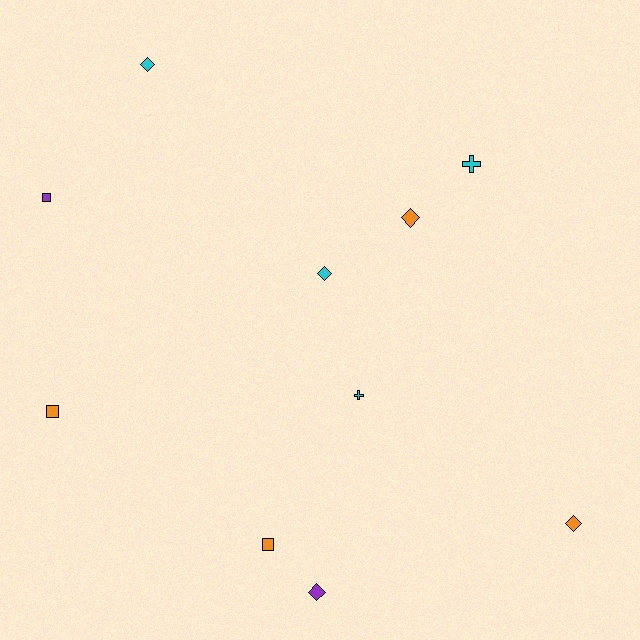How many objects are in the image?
There are 10 objects.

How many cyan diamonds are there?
There are 2 cyan diamonds.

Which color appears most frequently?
Cyan, with 4 objects.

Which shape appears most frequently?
Diamond, with 5 objects.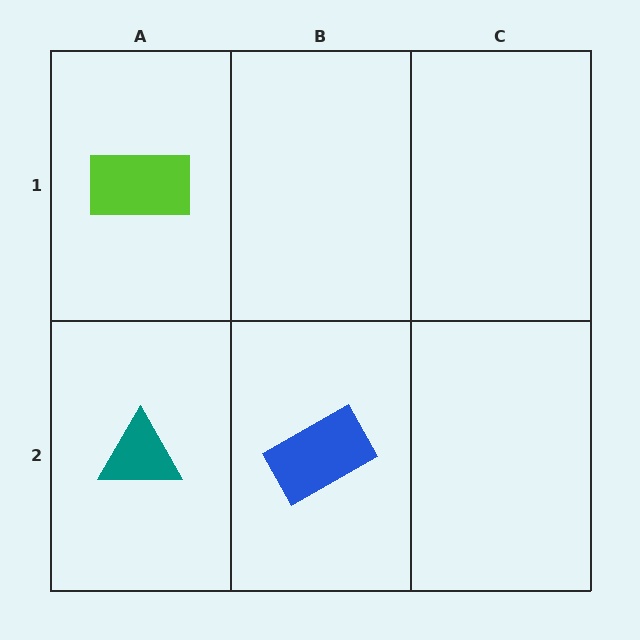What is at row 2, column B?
A blue rectangle.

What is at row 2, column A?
A teal triangle.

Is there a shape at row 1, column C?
No, that cell is empty.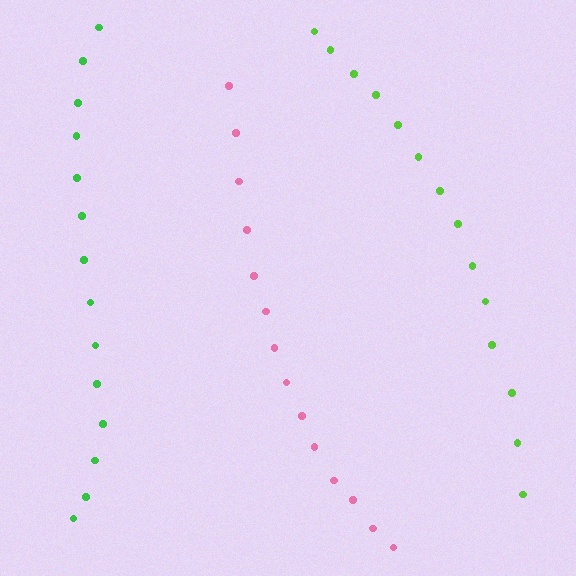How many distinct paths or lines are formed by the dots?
There are 3 distinct paths.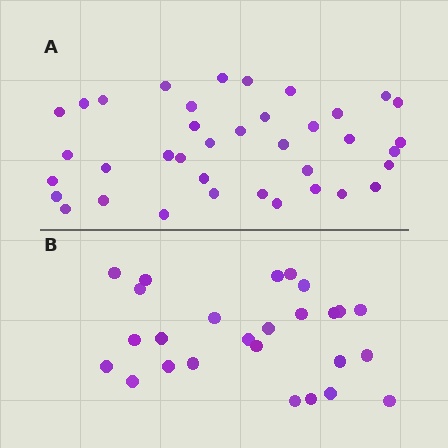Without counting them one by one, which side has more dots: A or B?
Region A (the top region) has more dots.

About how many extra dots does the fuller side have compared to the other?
Region A has roughly 12 or so more dots than region B.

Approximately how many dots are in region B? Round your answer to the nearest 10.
About 30 dots. (The exact count is 26, which rounds to 30.)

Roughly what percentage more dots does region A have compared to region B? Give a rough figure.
About 45% more.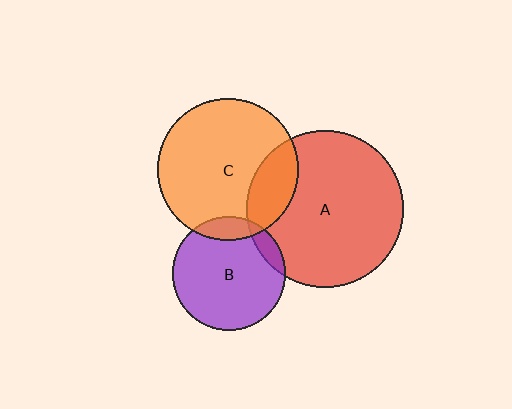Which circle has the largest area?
Circle A (red).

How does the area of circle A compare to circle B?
Approximately 1.9 times.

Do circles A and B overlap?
Yes.